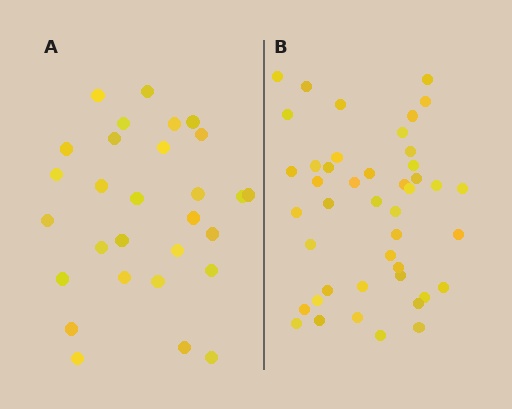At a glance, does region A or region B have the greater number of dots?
Region B (the right region) has more dots.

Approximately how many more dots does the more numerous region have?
Region B has approximately 15 more dots than region A.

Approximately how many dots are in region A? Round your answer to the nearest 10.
About 30 dots. (The exact count is 29, which rounds to 30.)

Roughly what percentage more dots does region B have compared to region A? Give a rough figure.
About 50% more.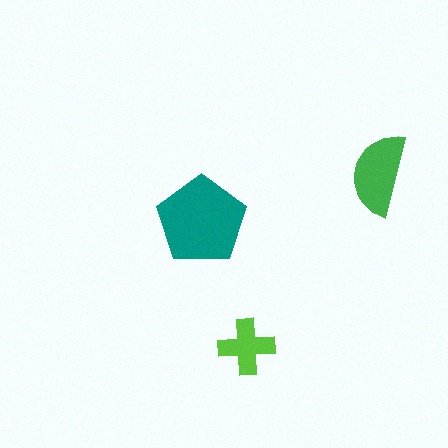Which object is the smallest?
The lime cross.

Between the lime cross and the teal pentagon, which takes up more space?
The teal pentagon.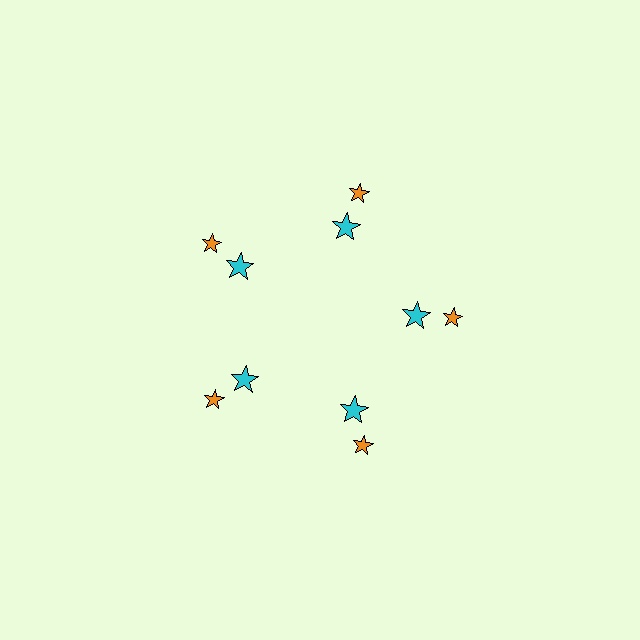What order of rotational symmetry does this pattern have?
This pattern has 5-fold rotational symmetry.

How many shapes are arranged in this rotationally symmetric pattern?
There are 10 shapes, arranged in 5 groups of 2.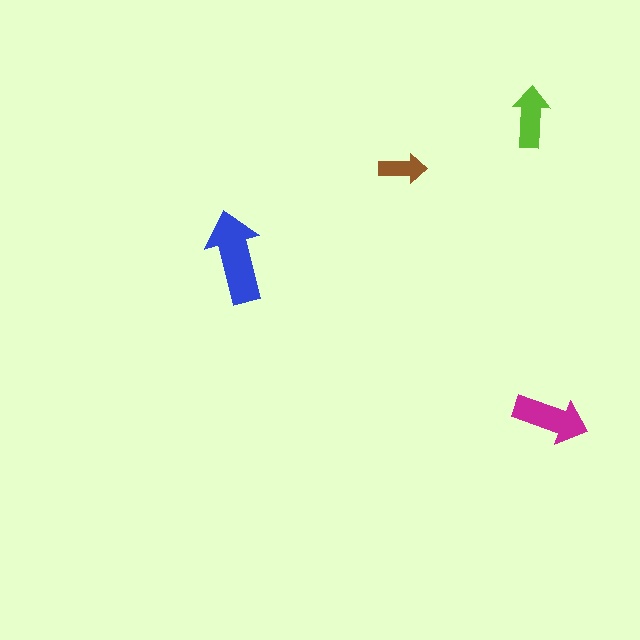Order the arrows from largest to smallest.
the blue one, the magenta one, the lime one, the brown one.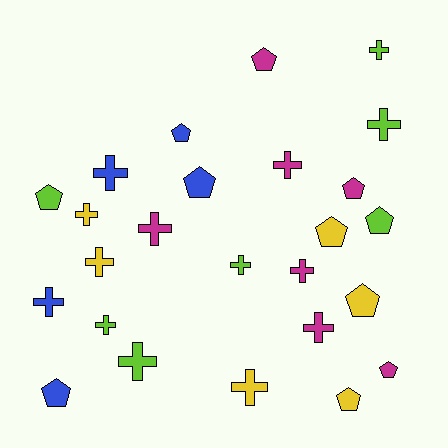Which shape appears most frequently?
Cross, with 14 objects.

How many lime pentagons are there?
There are 2 lime pentagons.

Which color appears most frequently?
Lime, with 7 objects.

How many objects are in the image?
There are 25 objects.